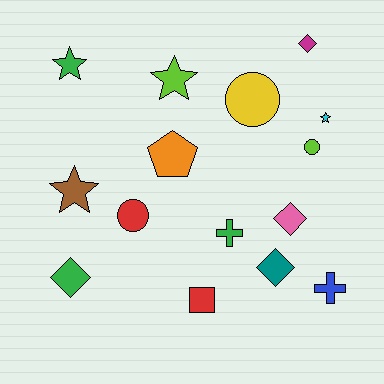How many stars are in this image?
There are 4 stars.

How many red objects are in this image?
There are 2 red objects.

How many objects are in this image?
There are 15 objects.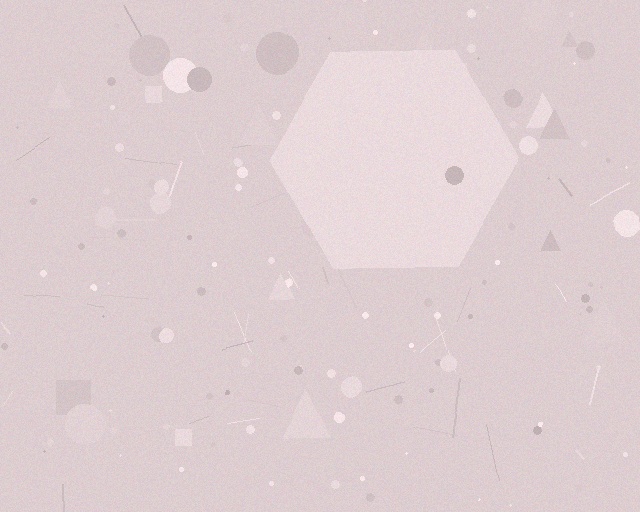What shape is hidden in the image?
A hexagon is hidden in the image.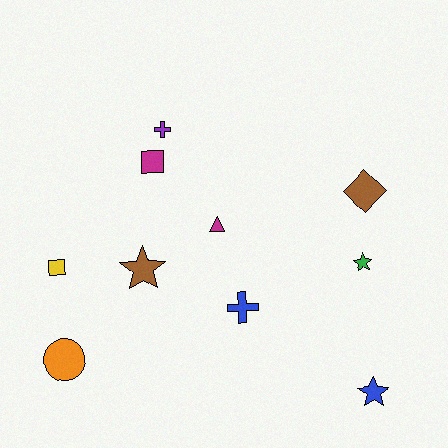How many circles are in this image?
There is 1 circle.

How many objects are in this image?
There are 10 objects.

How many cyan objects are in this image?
There are no cyan objects.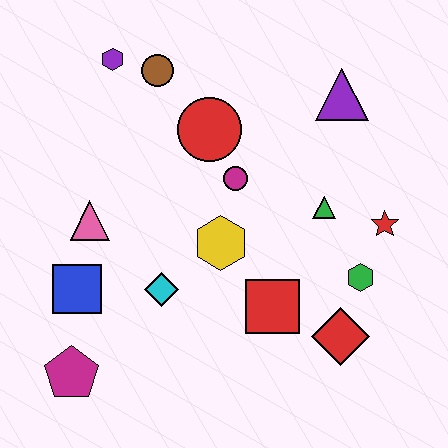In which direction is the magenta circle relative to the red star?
The magenta circle is to the left of the red star.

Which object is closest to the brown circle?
The purple hexagon is closest to the brown circle.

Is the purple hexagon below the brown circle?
No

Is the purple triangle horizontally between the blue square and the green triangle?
No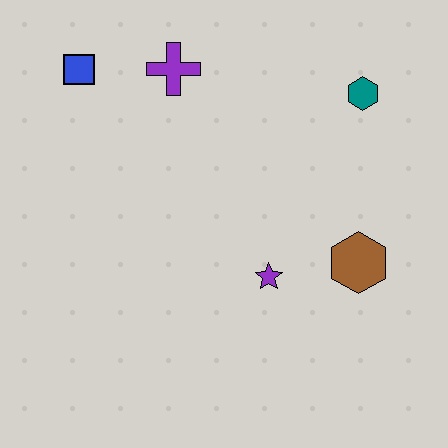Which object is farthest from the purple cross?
The brown hexagon is farthest from the purple cross.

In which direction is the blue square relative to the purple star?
The blue square is above the purple star.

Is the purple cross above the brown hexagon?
Yes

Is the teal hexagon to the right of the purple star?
Yes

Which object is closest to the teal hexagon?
The brown hexagon is closest to the teal hexagon.